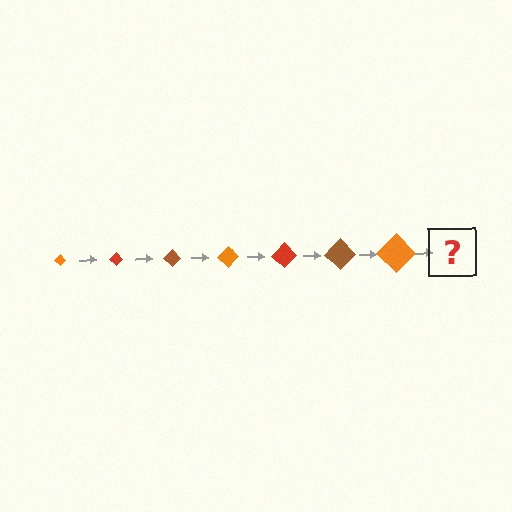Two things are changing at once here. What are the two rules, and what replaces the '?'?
The two rules are that the diamond grows larger each step and the color cycles through orange, red, and brown. The '?' should be a red diamond, larger than the previous one.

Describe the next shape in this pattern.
It should be a red diamond, larger than the previous one.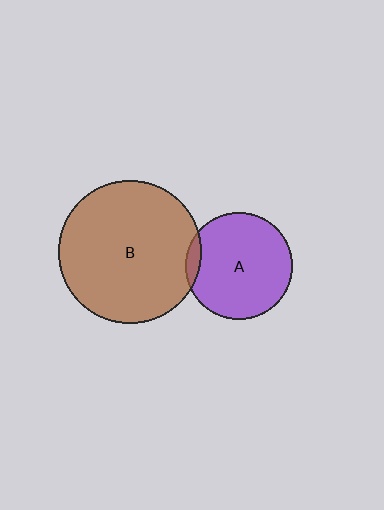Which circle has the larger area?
Circle B (brown).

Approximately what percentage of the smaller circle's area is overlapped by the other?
Approximately 5%.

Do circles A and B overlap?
Yes.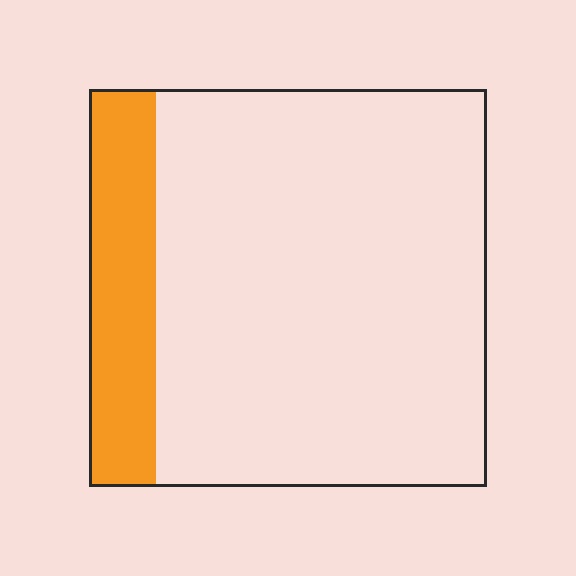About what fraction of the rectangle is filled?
About one sixth (1/6).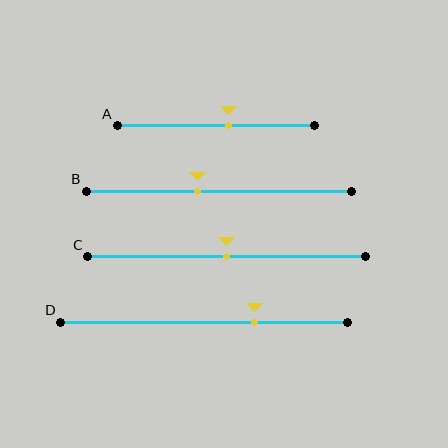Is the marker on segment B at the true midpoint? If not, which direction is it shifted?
No, the marker on segment B is shifted to the left by about 8% of the segment length.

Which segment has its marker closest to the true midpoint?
Segment C has its marker closest to the true midpoint.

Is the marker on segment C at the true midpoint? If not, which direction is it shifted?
Yes, the marker on segment C is at the true midpoint.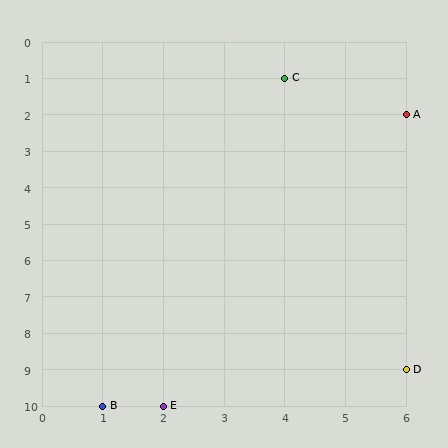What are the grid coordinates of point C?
Point C is at grid coordinates (4, 1).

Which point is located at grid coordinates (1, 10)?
Point B is at (1, 10).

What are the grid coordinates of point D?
Point D is at grid coordinates (6, 9).